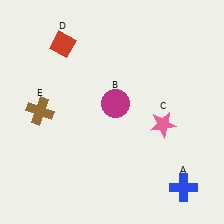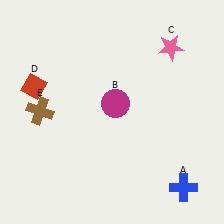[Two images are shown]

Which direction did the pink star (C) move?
The pink star (C) moved up.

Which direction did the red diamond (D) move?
The red diamond (D) moved down.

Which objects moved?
The objects that moved are: the pink star (C), the red diamond (D).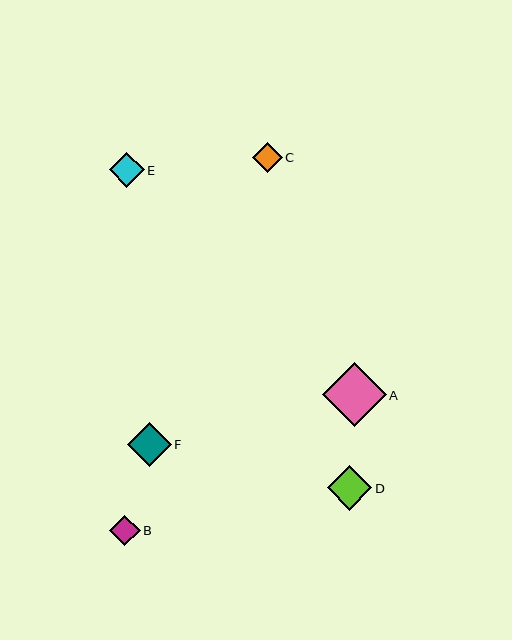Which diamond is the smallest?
Diamond C is the smallest with a size of approximately 30 pixels.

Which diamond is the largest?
Diamond A is the largest with a size of approximately 64 pixels.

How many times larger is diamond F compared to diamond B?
Diamond F is approximately 1.4 times the size of diamond B.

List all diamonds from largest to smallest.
From largest to smallest: A, D, F, E, B, C.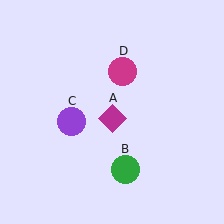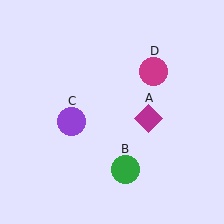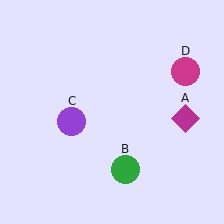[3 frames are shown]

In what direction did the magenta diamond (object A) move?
The magenta diamond (object A) moved right.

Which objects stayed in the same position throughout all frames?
Green circle (object B) and purple circle (object C) remained stationary.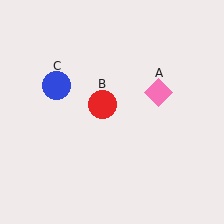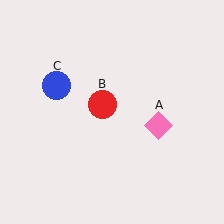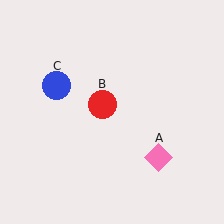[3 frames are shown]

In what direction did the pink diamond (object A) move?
The pink diamond (object A) moved down.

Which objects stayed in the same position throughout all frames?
Red circle (object B) and blue circle (object C) remained stationary.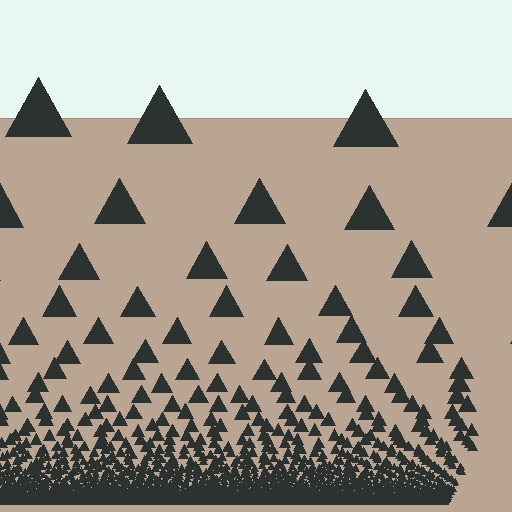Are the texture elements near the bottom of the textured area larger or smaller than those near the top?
Smaller. The gradient is inverted — elements near the bottom are smaller and denser.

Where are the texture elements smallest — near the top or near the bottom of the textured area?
Near the bottom.